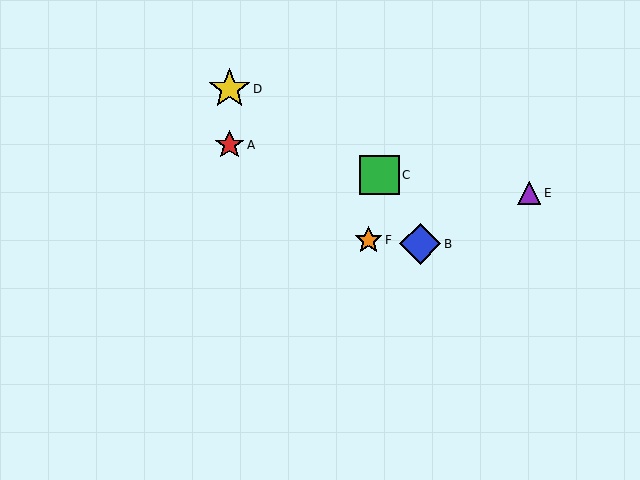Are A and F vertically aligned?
No, A is at x≈230 and F is at x≈369.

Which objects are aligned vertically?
Objects A, D are aligned vertically.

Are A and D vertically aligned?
Yes, both are at x≈230.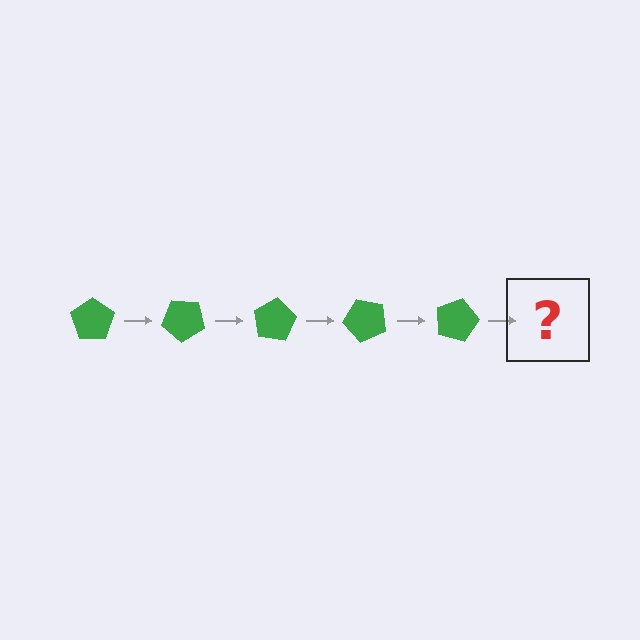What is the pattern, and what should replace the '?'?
The pattern is that the pentagon rotates 40 degrees each step. The '?' should be a green pentagon rotated 200 degrees.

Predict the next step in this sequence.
The next step is a green pentagon rotated 200 degrees.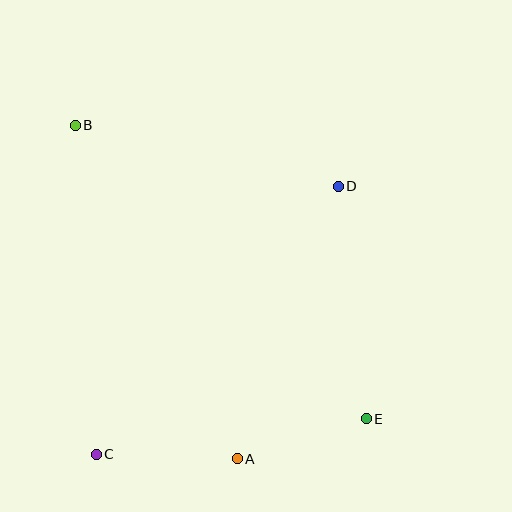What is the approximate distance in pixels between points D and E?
The distance between D and E is approximately 234 pixels.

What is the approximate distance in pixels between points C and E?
The distance between C and E is approximately 272 pixels.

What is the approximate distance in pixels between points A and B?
The distance between A and B is approximately 371 pixels.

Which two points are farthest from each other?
Points B and E are farthest from each other.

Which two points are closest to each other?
Points A and E are closest to each other.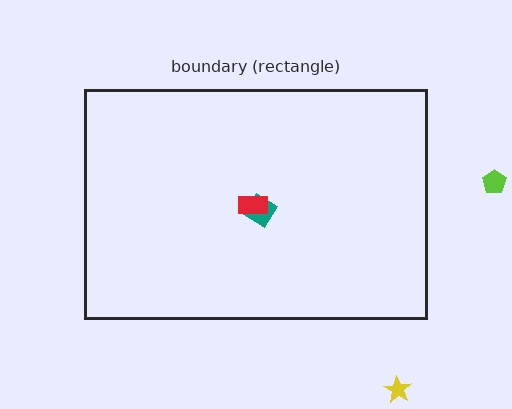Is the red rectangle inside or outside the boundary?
Inside.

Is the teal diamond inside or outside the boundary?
Inside.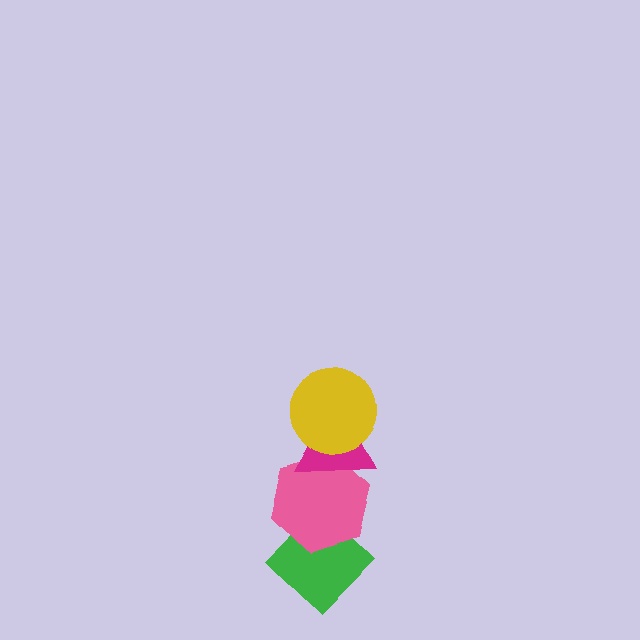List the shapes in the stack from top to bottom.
From top to bottom: the yellow circle, the magenta triangle, the pink hexagon, the green diamond.